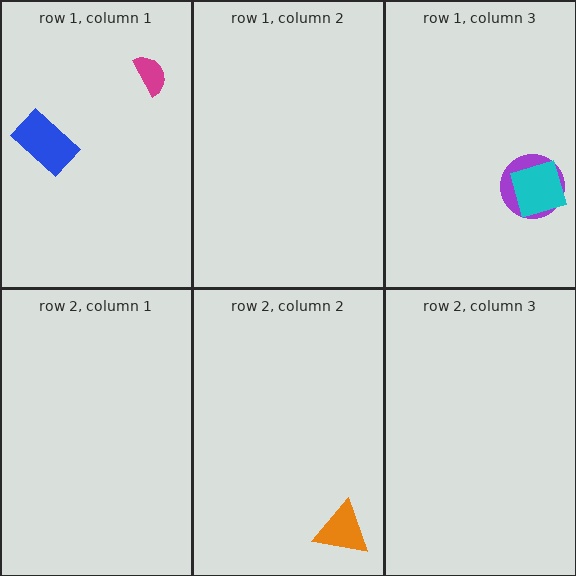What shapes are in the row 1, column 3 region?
The purple circle, the cyan square.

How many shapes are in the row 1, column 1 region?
2.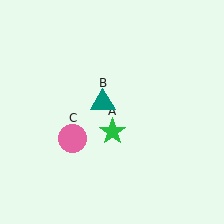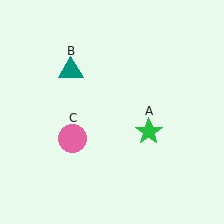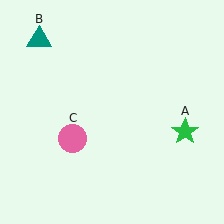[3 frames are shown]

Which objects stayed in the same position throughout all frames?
Pink circle (object C) remained stationary.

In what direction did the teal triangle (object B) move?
The teal triangle (object B) moved up and to the left.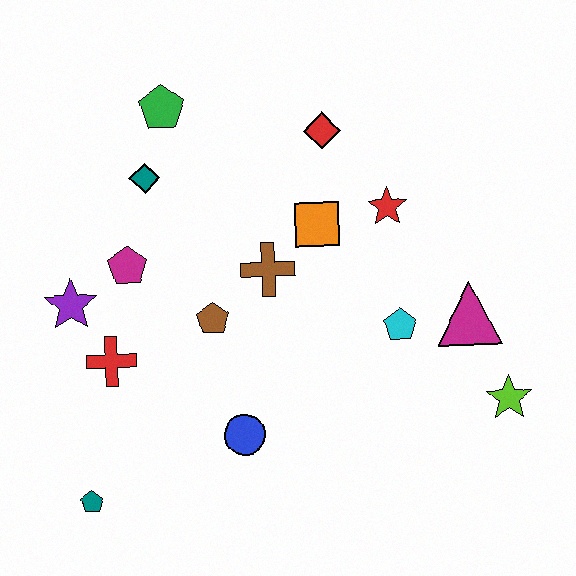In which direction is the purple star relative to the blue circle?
The purple star is to the left of the blue circle.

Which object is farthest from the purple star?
The lime star is farthest from the purple star.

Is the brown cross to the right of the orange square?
No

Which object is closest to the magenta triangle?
The cyan pentagon is closest to the magenta triangle.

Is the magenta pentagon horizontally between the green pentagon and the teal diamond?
No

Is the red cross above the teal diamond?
No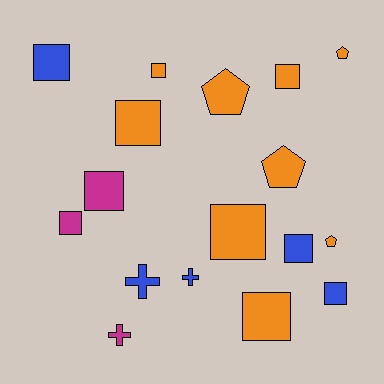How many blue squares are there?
There are 3 blue squares.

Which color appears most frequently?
Orange, with 9 objects.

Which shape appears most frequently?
Square, with 10 objects.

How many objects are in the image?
There are 17 objects.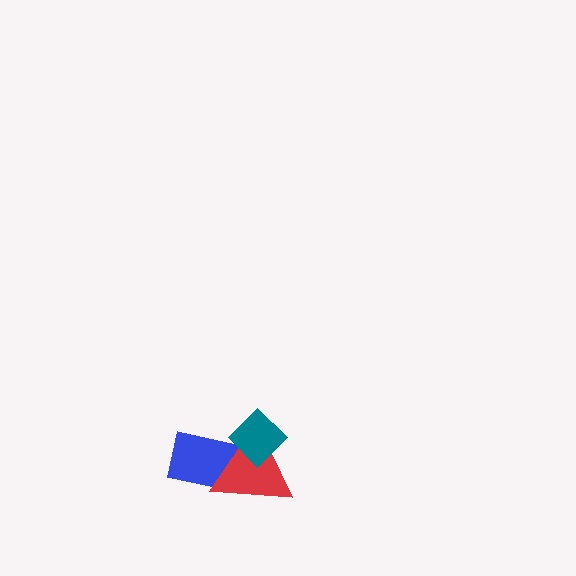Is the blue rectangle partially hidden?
Yes, it is partially covered by another shape.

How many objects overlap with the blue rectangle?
2 objects overlap with the blue rectangle.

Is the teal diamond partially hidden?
No, no other shape covers it.